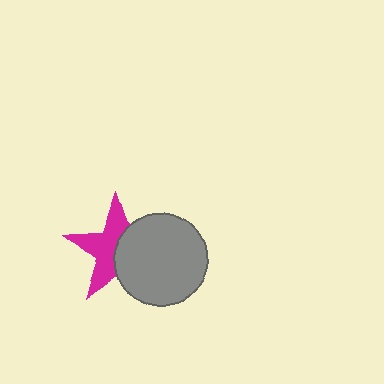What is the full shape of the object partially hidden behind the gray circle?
The partially hidden object is a magenta star.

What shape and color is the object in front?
The object in front is a gray circle.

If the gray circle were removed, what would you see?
You would see the complete magenta star.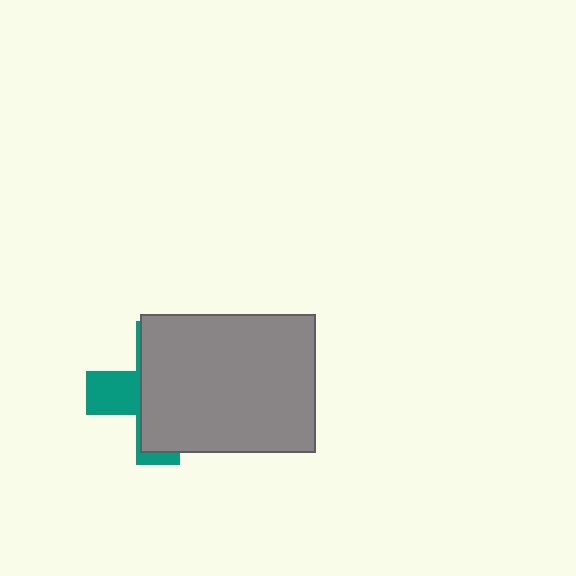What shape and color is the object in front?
The object in front is a gray rectangle.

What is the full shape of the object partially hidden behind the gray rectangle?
The partially hidden object is a teal cross.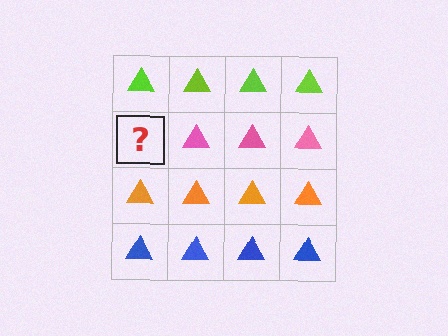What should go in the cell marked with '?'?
The missing cell should contain a pink triangle.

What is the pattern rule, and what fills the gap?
The rule is that each row has a consistent color. The gap should be filled with a pink triangle.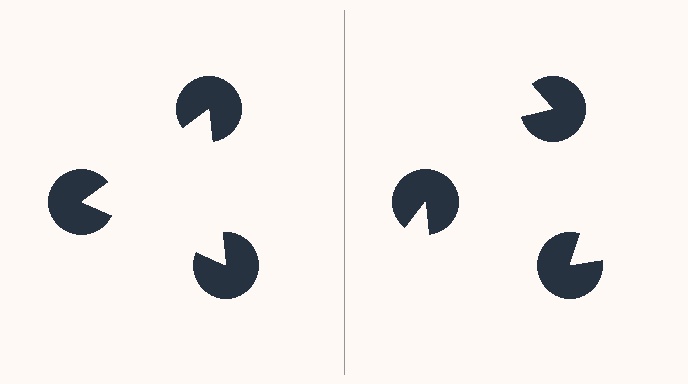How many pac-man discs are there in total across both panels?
6 — 3 on each side.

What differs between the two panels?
The pac-man discs are positioned identically on both sides; only the wedge orientations differ. On the left they align to a triangle; on the right they are misaligned.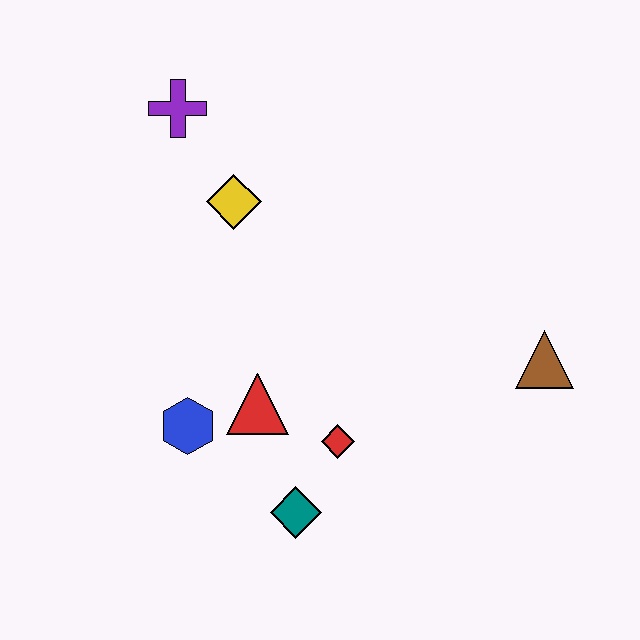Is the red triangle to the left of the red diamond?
Yes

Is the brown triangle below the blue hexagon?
No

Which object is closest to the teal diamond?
The red diamond is closest to the teal diamond.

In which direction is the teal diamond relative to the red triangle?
The teal diamond is below the red triangle.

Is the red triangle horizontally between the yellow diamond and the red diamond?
Yes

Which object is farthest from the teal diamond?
The purple cross is farthest from the teal diamond.